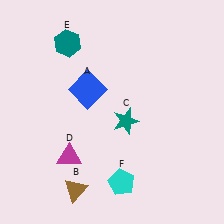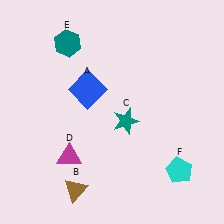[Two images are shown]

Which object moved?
The cyan pentagon (F) moved right.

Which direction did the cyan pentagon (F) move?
The cyan pentagon (F) moved right.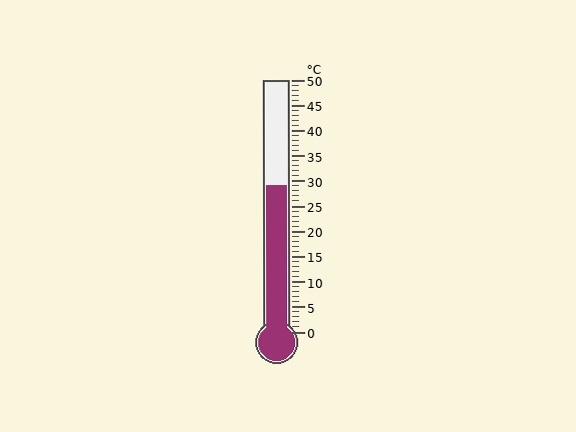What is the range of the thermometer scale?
The thermometer scale ranges from 0°C to 50°C.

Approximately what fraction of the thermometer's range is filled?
The thermometer is filled to approximately 60% of its range.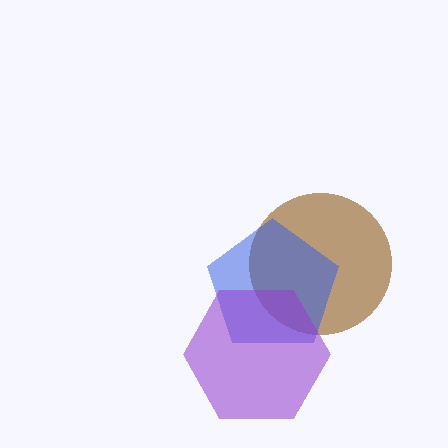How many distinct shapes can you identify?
There are 3 distinct shapes: a brown circle, a blue pentagon, a purple hexagon.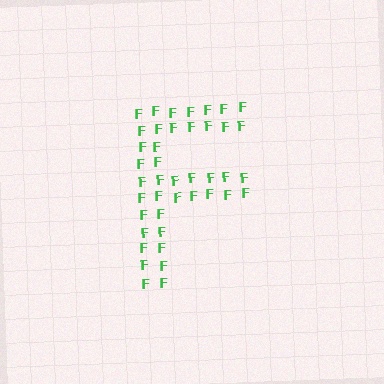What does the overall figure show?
The overall figure shows the letter F.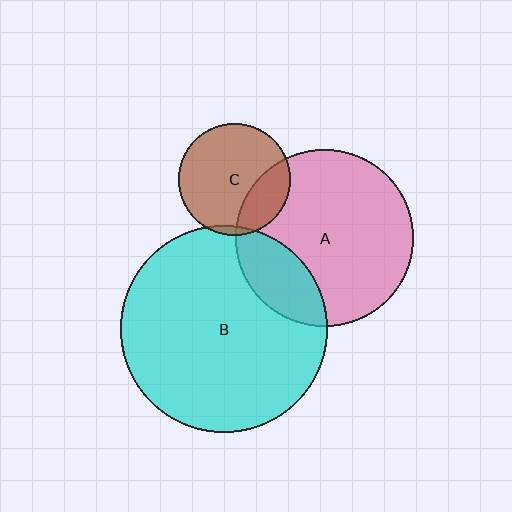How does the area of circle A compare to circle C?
Approximately 2.5 times.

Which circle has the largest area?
Circle B (cyan).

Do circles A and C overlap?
Yes.